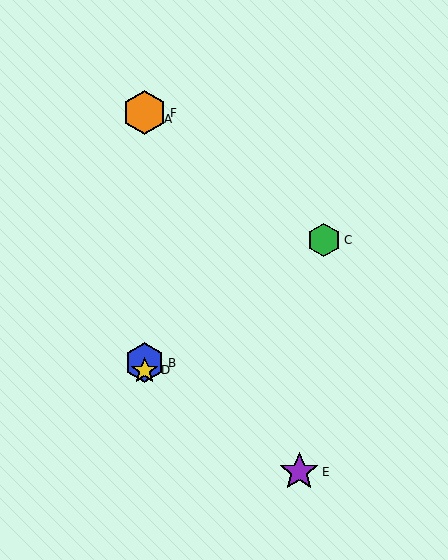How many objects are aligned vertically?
4 objects (A, B, D, F) are aligned vertically.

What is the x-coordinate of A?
Object A is at x≈145.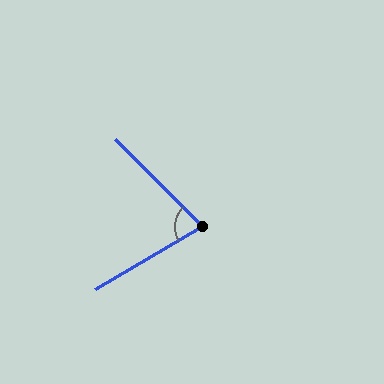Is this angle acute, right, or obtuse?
It is acute.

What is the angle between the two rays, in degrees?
Approximately 75 degrees.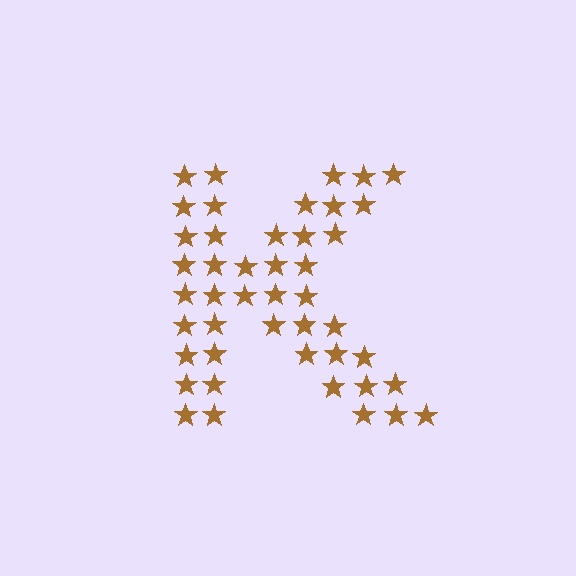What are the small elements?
The small elements are stars.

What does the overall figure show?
The overall figure shows the letter K.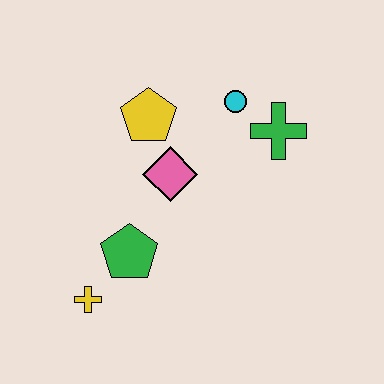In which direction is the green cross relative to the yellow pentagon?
The green cross is to the right of the yellow pentagon.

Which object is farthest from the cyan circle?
The yellow cross is farthest from the cyan circle.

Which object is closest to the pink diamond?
The yellow pentagon is closest to the pink diamond.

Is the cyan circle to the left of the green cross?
Yes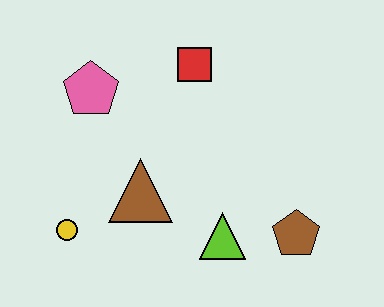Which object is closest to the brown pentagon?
The lime triangle is closest to the brown pentagon.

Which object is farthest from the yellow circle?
The brown pentagon is farthest from the yellow circle.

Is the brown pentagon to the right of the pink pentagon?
Yes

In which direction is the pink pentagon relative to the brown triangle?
The pink pentagon is above the brown triangle.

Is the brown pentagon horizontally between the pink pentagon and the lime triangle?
No